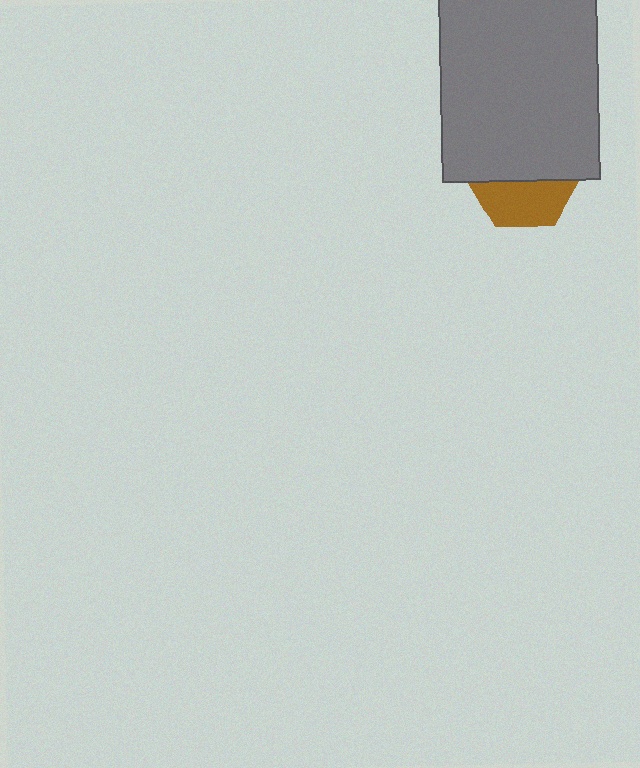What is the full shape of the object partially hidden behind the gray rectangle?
The partially hidden object is a brown hexagon.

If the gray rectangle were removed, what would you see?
You would see the complete brown hexagon.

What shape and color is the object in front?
The object in front is a gray rectangle.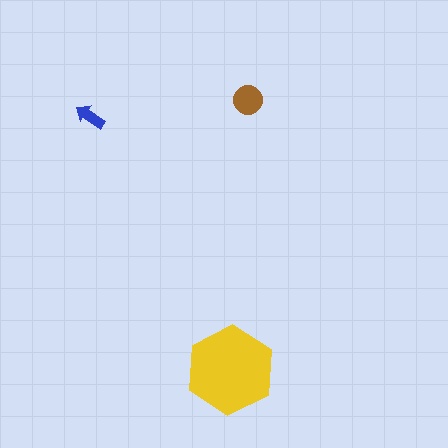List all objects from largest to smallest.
The yellow hexagon, the brown circle, the blue arrow.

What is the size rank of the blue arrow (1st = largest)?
3rd.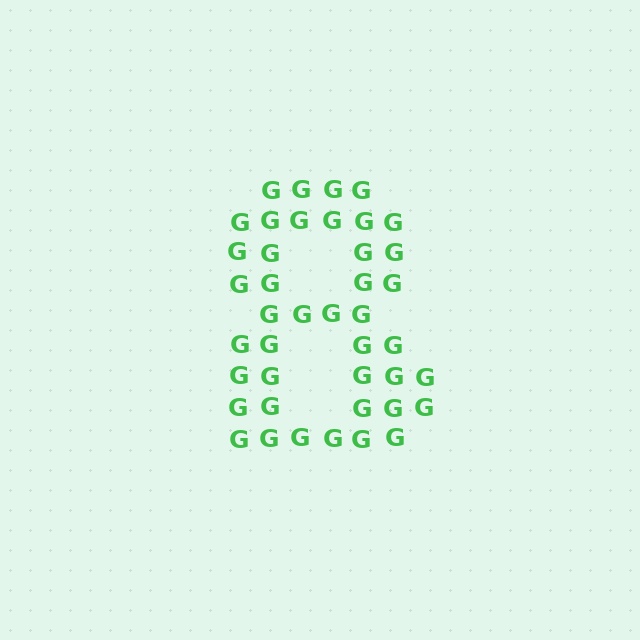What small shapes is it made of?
It is made of small letter G's.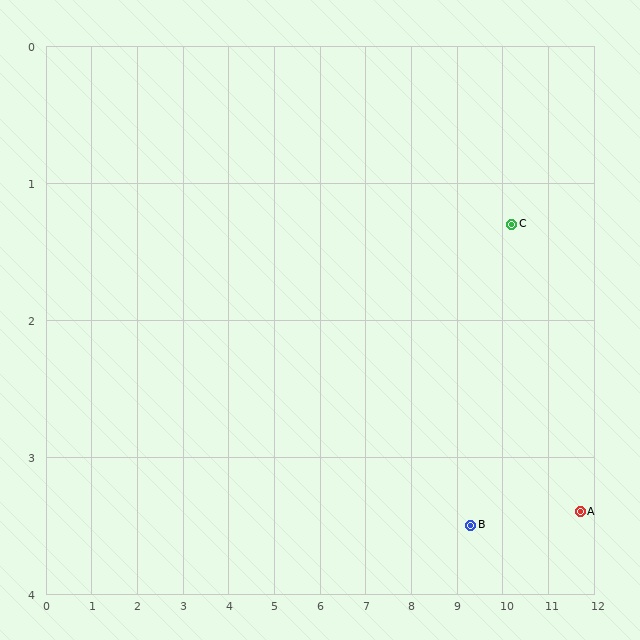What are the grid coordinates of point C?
Point C is at approximately (10.2, 1.3).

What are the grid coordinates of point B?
Point B is at approximately (9.3, 3.5).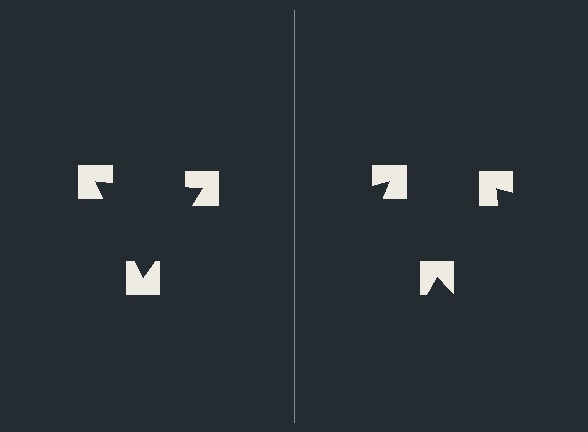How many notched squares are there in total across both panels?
6 — 3 on each side.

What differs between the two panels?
The notched squares are positioned identically on both sides; only the wedge orientations differ. On the left they align to a triangle; on the right they are misaligned.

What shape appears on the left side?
An illusory triangle.